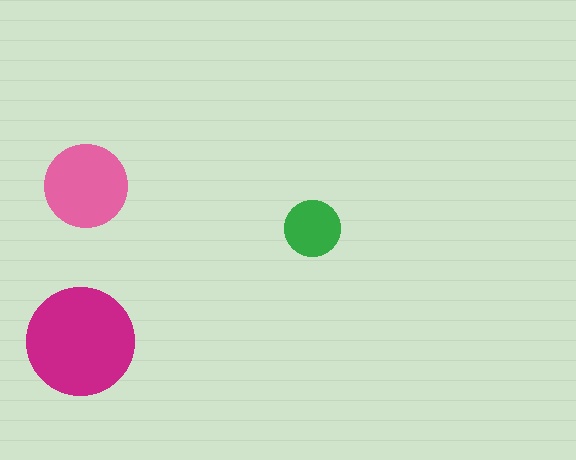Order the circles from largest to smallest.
the magenta one, the pink one, the green one.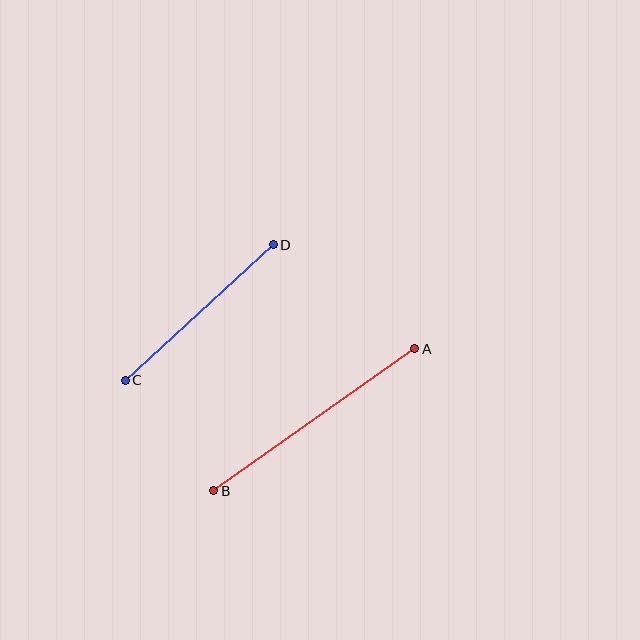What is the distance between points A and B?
The distance is approximately 246 pixels.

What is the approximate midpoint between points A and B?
The midpoint is at approximately (314, 420) pixels.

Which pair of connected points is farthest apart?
Points A and B are farthest apart.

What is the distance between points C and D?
The distance is approximately 201 pixels.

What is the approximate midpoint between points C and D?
The midpoint is at approximately (199, 313) pixels.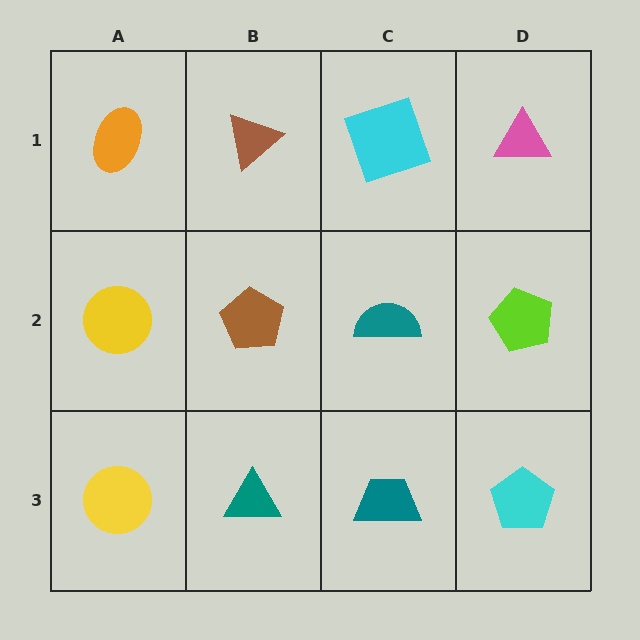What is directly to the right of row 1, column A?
A brown triangle.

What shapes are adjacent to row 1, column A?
A yellow circle (row 2, column A), a brown triangle (row 1, column B).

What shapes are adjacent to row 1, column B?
A brown pentagon (row 2, column B), an orange ellipse (row 1, column A), a cyan square (row 1, column C).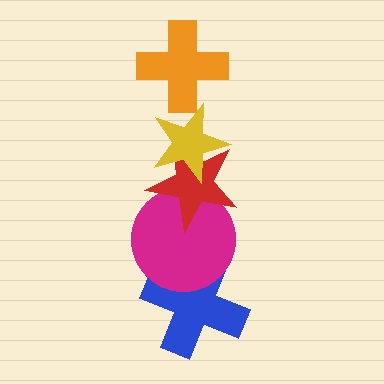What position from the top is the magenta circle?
The magenta circle is 4th from the top.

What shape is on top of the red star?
The yellow star is on top of the red star.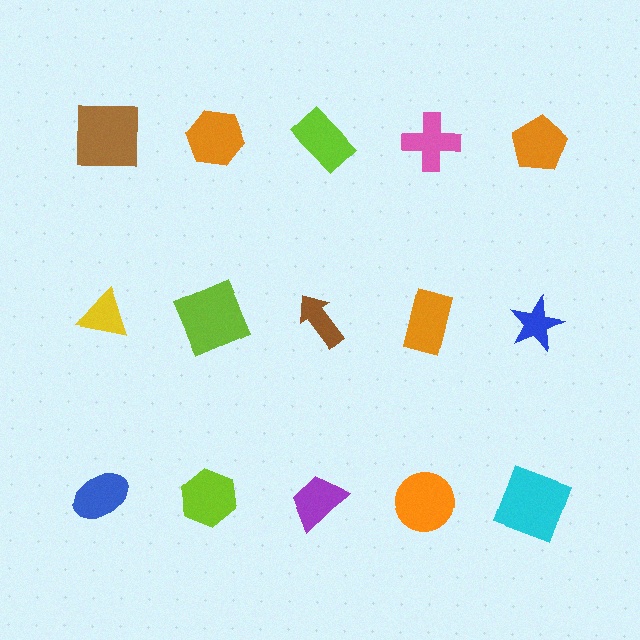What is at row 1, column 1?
A brown square.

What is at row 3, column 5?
A cyan square.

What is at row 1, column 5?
An orange pentagon.